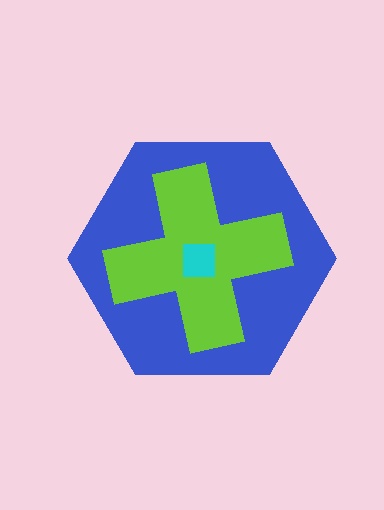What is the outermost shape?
The blue hexagon.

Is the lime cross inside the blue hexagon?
Yes.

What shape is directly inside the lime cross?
The cyan square.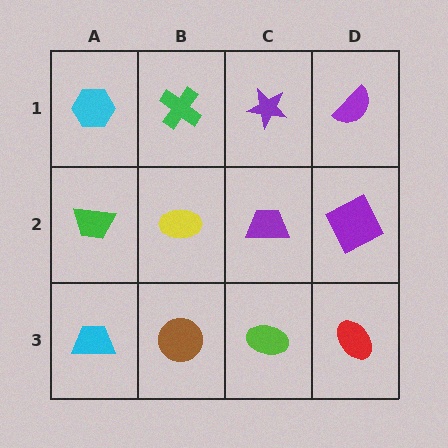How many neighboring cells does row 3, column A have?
2.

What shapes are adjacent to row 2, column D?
A purple semicircle (row 1, column D), a red ellipse (row 3, column D), a purple trapezoid (row 2, column C).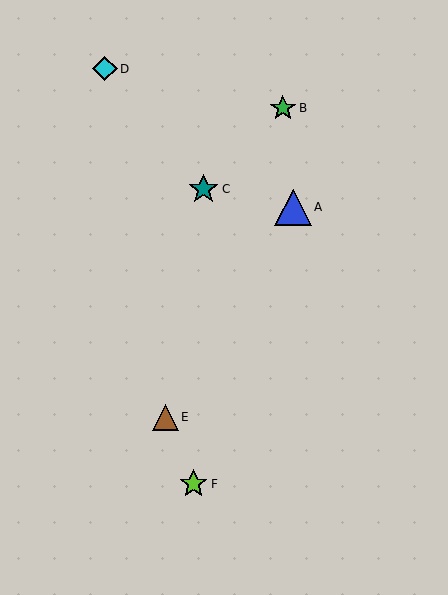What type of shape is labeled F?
Shape F is a lime star.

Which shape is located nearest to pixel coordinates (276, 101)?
The green star (labeled B) at (283, 108) is nearest to that location.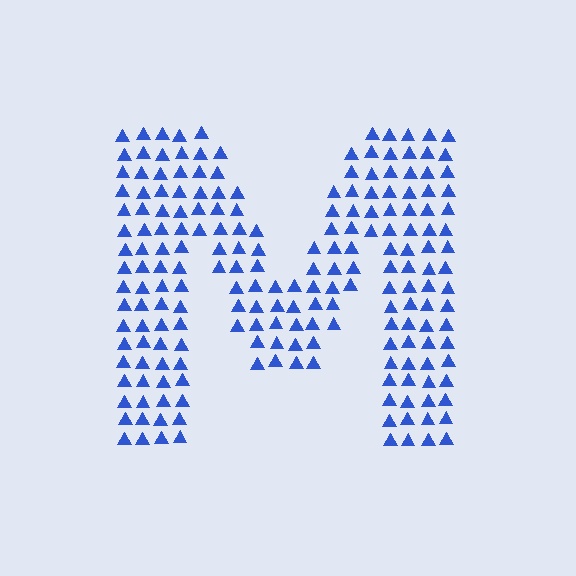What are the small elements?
The small elements are triangles.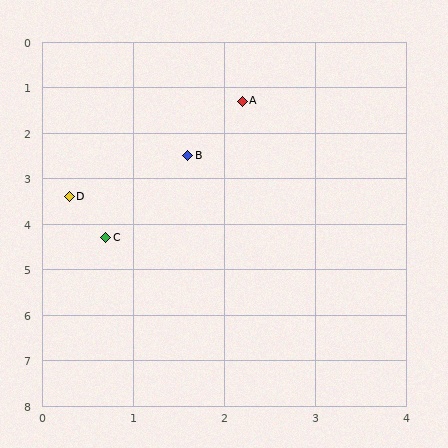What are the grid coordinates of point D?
Point D is at approximately (0.3, 3.4).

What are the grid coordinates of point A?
Point A is at approximately (2.2, 1.3).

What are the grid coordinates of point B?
Point B is at approximately (1.6, 2.5).